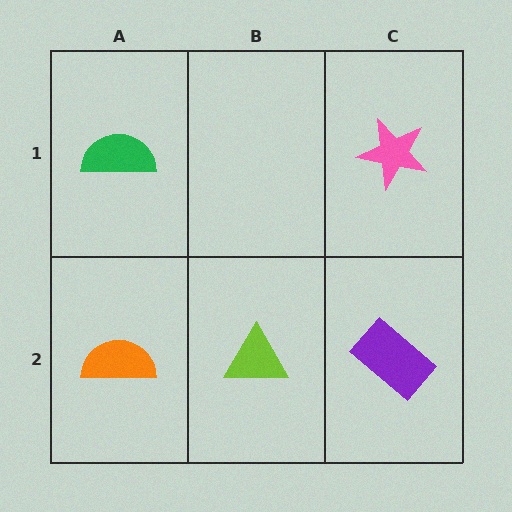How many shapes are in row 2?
3 shapes.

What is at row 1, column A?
A green semicircle.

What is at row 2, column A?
An orange semicircle.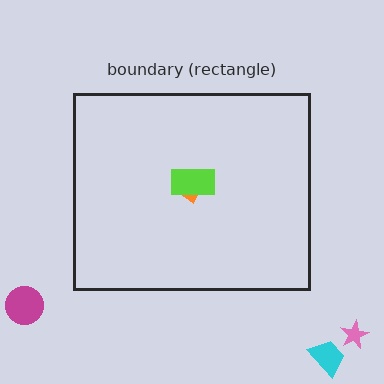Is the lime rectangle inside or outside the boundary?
Inside.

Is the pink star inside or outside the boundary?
Outside.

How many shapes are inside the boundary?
2 inside, 3 outside.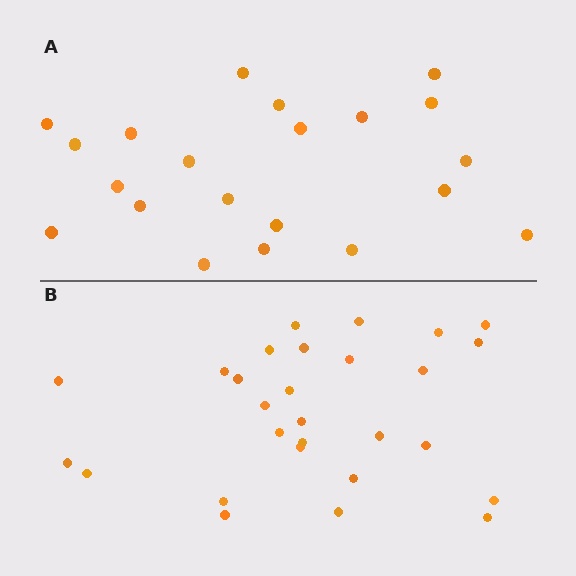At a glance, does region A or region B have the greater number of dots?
Region B (the bottom region) has more dots.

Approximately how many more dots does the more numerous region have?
Region B has roughly 8 or so more dots than region A.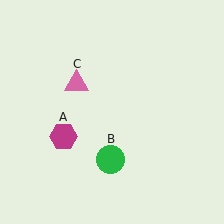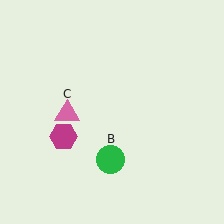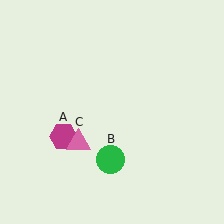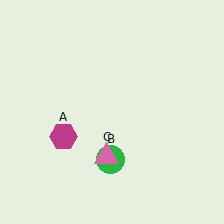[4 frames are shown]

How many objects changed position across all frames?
1 object changed position: pink triangle (object C).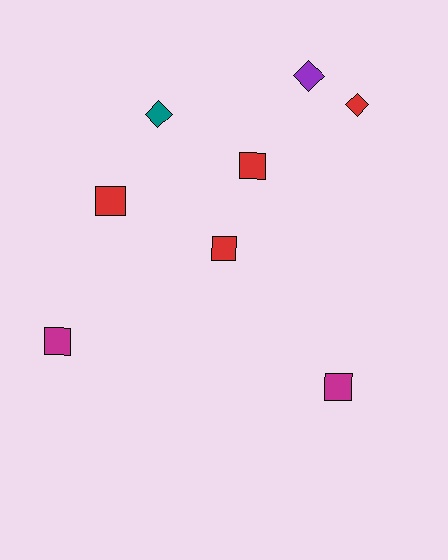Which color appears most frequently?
Red, with 4 objects.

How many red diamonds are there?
There is 1 red diamond.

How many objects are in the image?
There are 8 objects.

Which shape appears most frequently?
Square, with 5 objects.